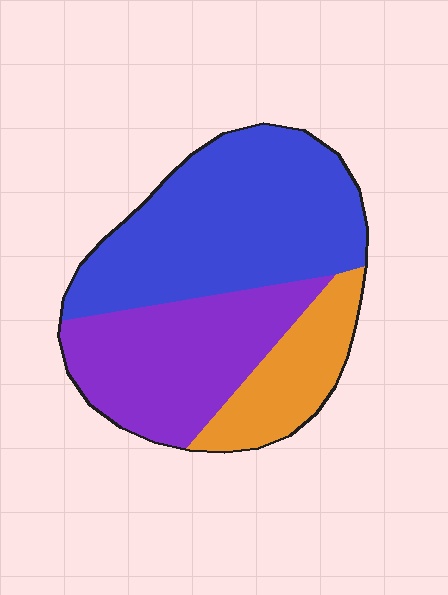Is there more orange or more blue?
Blue.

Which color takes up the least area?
Orange, at roughly 20%.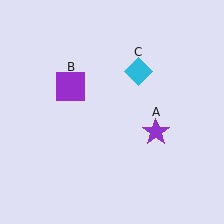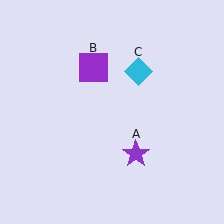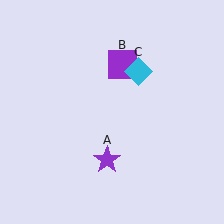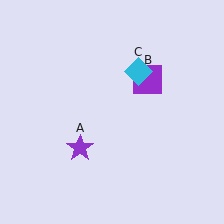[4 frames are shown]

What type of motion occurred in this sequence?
The purple star (object A), purple square (object B) rotated clockwise around the center of the scene.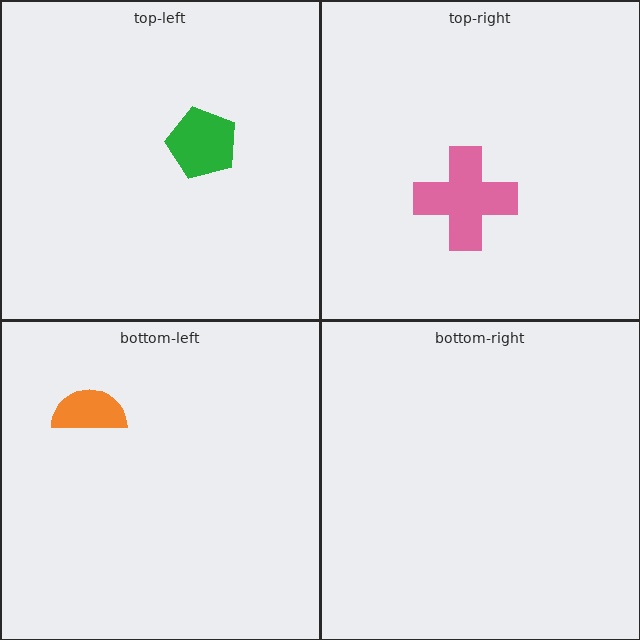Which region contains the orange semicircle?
The bottom-left region.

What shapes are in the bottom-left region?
The orange semicircle.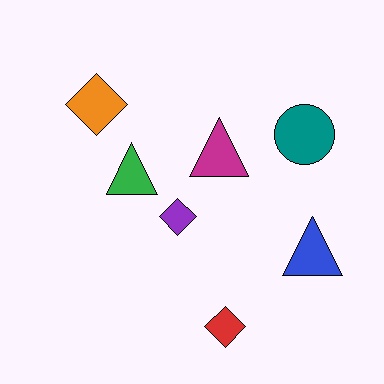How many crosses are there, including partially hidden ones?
There are no crosses.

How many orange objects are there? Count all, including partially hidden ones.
There is 1 orange object.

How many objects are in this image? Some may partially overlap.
There are 7 objects.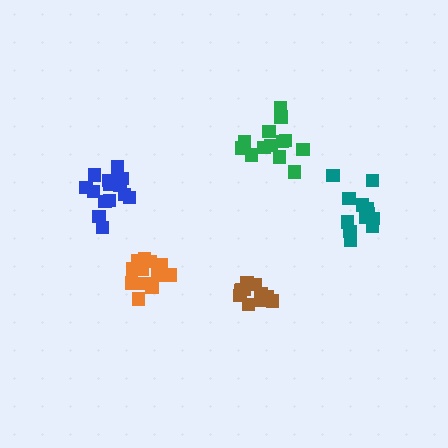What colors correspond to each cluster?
The clusters are colored: teal, brown, blue, green, orange.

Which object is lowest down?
The brown cluster is bottommost.